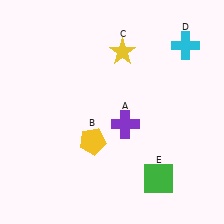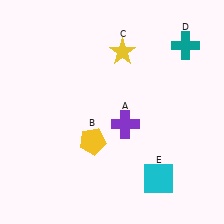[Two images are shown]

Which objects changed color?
D changed from cyan to teal. E changed from green to cyan.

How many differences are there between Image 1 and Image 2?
There are 2 differences between the two images.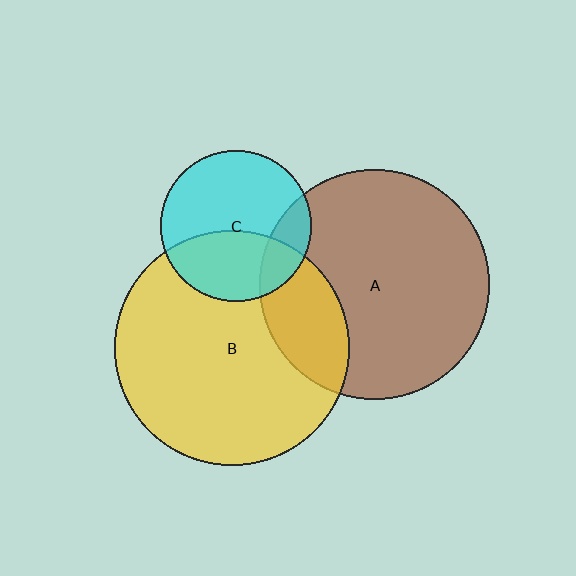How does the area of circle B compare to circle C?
Approximately 2.4 times.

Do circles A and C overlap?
Yes.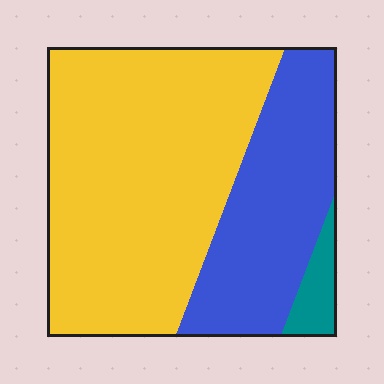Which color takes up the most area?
Yellow, at roughly 65%.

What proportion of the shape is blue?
Blue takes up about one third (1/3) of the shape.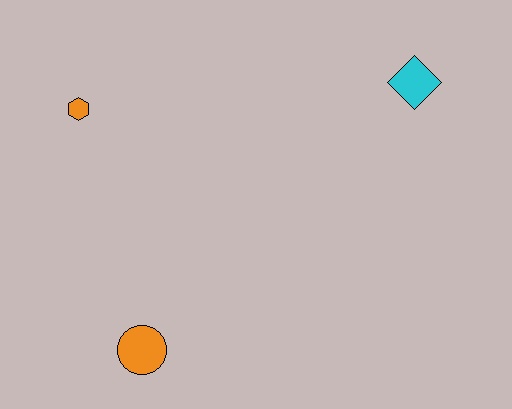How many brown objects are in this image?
There are no brown objects.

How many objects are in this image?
There are 3 objects.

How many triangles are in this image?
There are no triangles.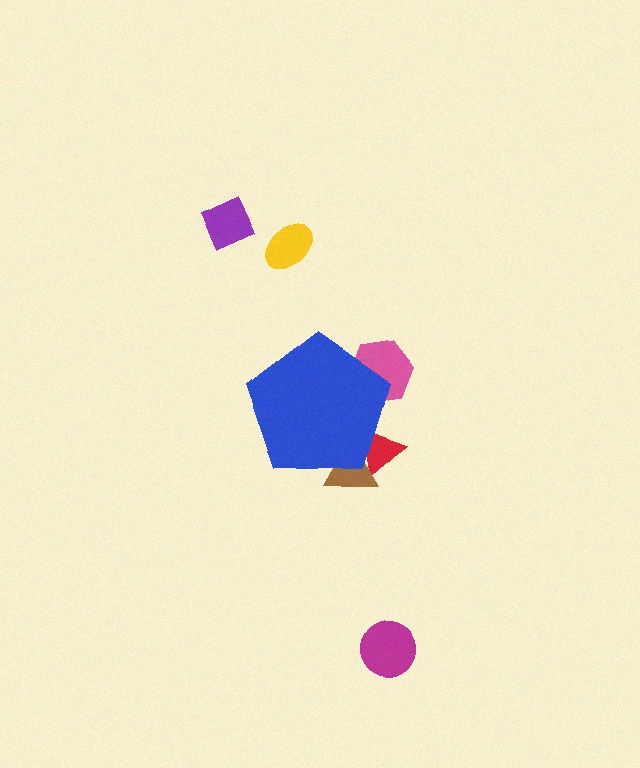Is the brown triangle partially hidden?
Yes, the brown triangle is partially hidden behind the blue pentagon.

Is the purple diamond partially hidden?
No, the purple diamond is fully visible.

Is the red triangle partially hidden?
Yes, the red triangle is partially hidden behind the blue pentagon.